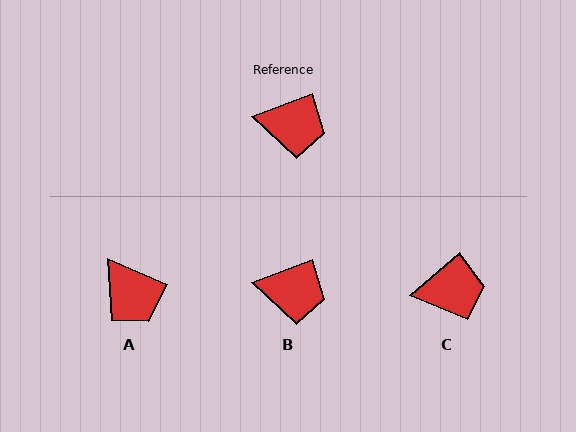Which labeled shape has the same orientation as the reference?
B.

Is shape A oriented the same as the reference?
No, it is off by about 43 degrees.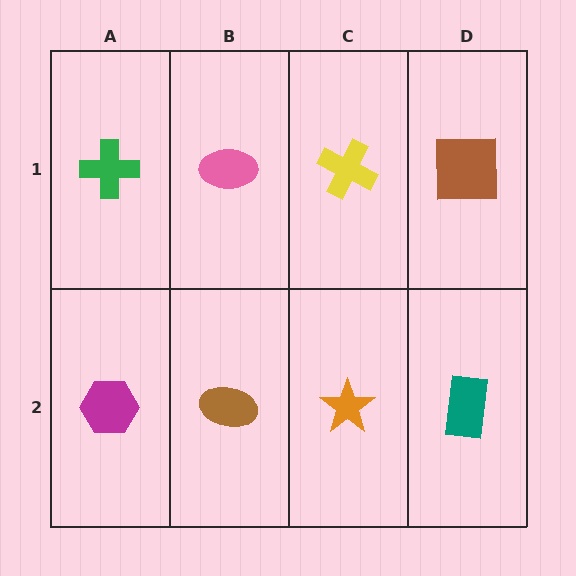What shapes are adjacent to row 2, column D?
A brown square (row 1, column D), an orange star (row 2, column C).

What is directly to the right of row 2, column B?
An orange star.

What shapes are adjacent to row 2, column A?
A green cross (row 1, column A), a brown ellipse (row 2, column B).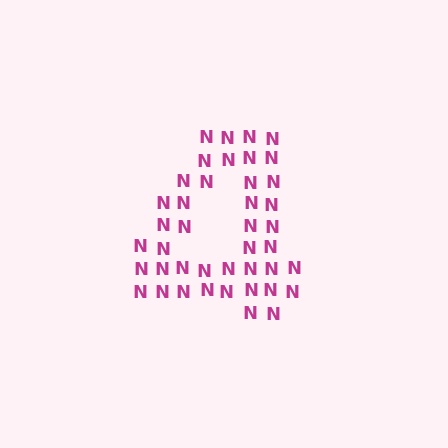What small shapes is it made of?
It is made of small letter N's.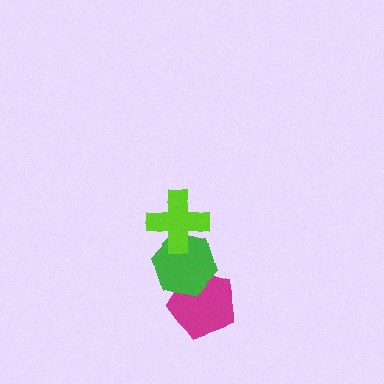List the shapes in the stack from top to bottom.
From top to bottom: the lime cross, the green hexagon, the magenta pentagon.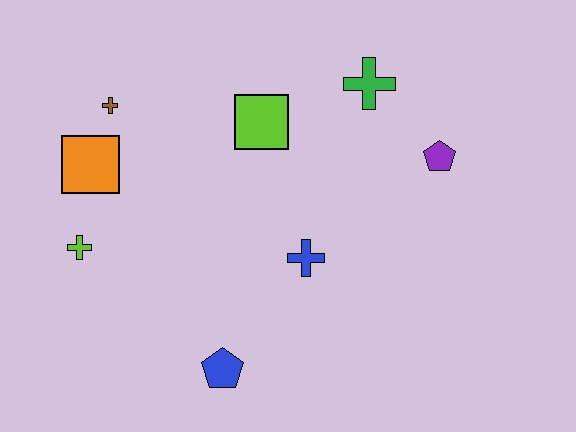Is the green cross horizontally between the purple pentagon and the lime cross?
Yes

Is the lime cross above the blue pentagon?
Yes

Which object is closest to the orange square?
The brown cross is closest to the orange square.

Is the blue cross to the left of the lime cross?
No